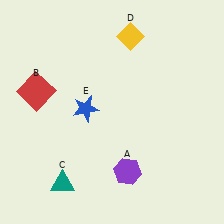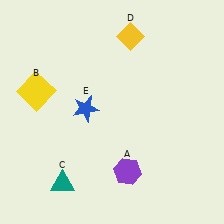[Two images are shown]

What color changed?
The square (B) changed from red in Image 1 to yellow in Image 2.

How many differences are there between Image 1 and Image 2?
There is 1 difference between the two images.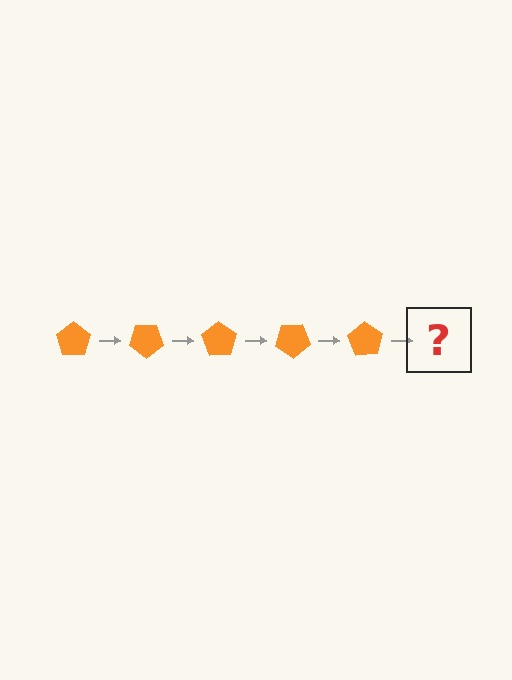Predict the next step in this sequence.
The next step is an orange pentagon rotated 175 degrees.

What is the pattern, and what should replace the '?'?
The pattern is that the pentagon rotates 35 degrees each step. The '?' should be an orange pentagon rotated 175 degrees.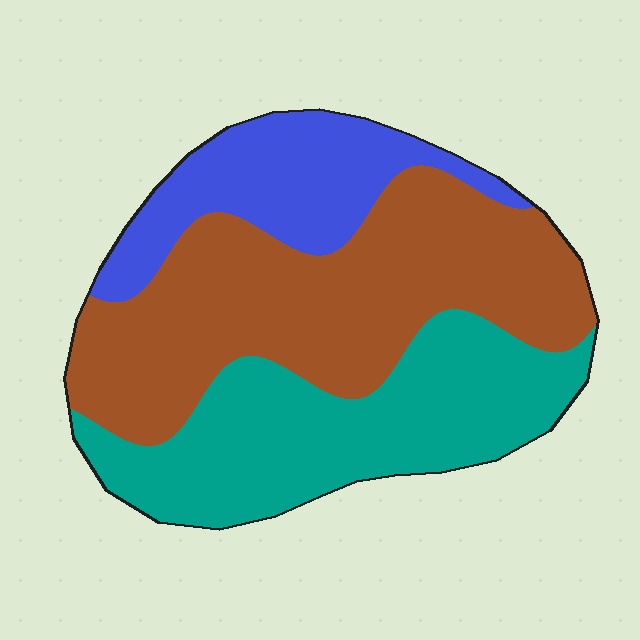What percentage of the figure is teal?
Teal covers roughly 35% of the figure.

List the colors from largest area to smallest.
From largest to smallest: brown, teal, blue.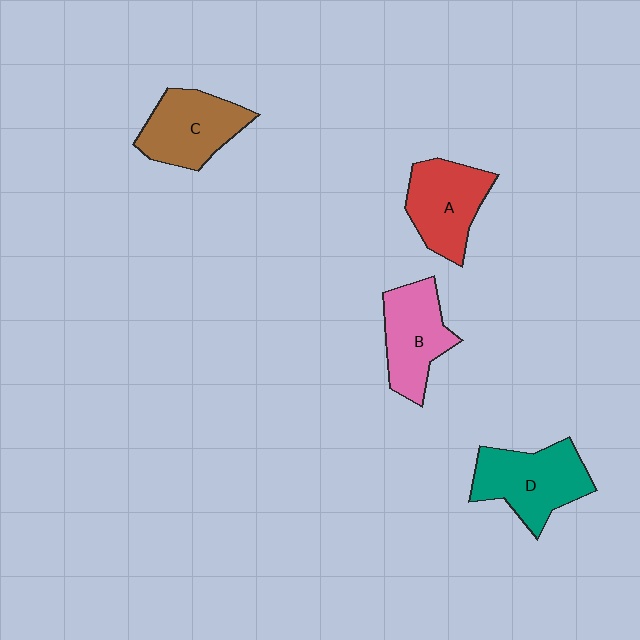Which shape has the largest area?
Shape D (teal).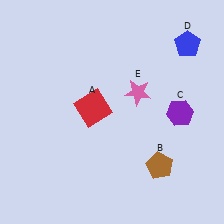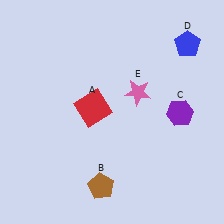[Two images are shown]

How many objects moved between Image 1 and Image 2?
1 object moved between the two images.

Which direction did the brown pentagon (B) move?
The brown pentagon (B) moved left.